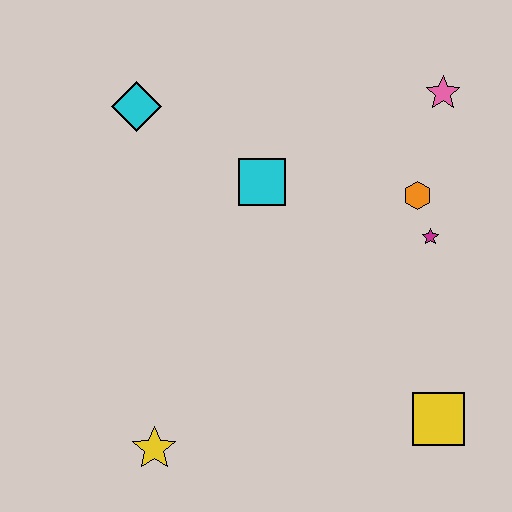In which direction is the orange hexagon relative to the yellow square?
The orange hexagon is above the yellow square.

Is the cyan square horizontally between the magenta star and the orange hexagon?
No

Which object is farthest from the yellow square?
The cyan diamond is farthest from the yellow square.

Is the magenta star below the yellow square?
No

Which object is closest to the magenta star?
The orange hexagon is closest to the magenta star.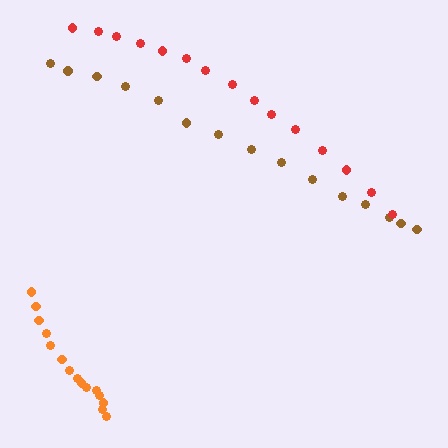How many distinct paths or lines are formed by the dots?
There are 3 distinct paths.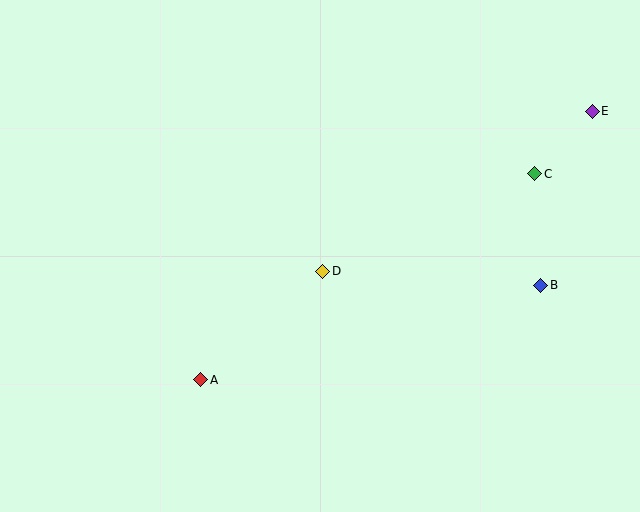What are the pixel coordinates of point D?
Point D is at (323, 271).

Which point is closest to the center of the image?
Point D at (323, 271) is closest to the center.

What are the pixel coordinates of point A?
Point A is at (201, 380).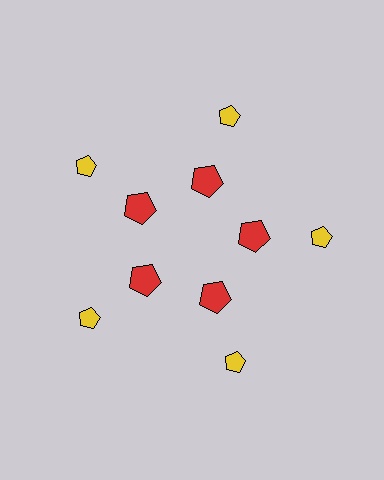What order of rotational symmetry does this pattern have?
This pattern has 5-fold rotational symmetry.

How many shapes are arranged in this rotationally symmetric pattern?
There are 10 shapes, arranged in 5 groups of 2.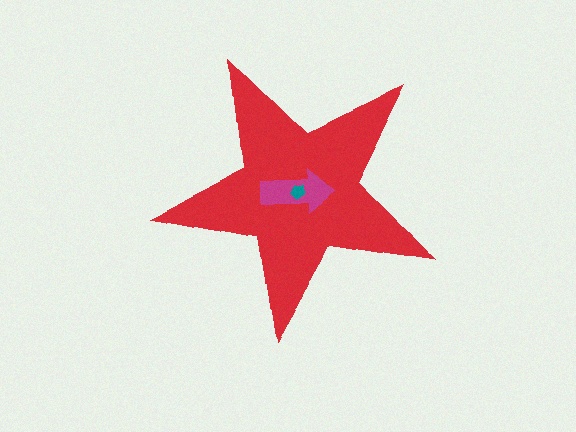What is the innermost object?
The teal pentagon.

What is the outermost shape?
The red star.